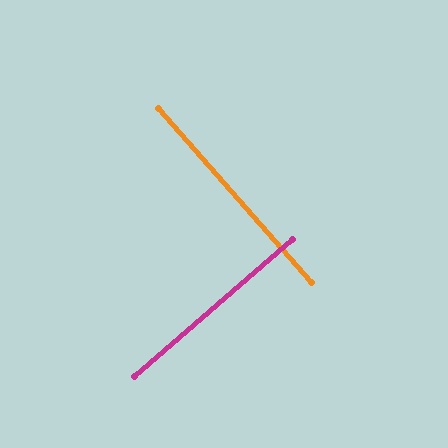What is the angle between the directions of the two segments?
Approximately 89 degrees.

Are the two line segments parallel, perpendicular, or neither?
Perpendicular — they meet at approximately 89°.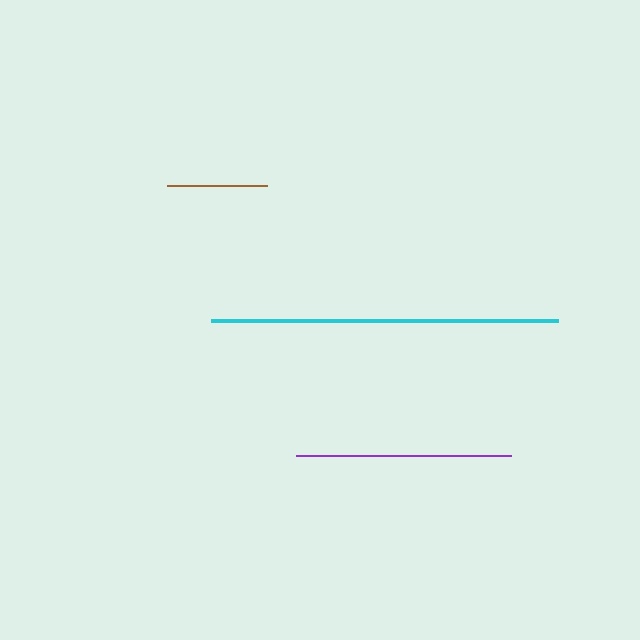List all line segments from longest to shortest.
From longest to shortest: cyan, purple, brown.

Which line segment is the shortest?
The brown line is the shortest at approximately 100 pixels.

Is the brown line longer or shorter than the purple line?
The purple line is longer than the brown line.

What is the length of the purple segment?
The purple segment is approximately 215 pixels long.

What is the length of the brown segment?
The brown segment is approximately 100 pixels long.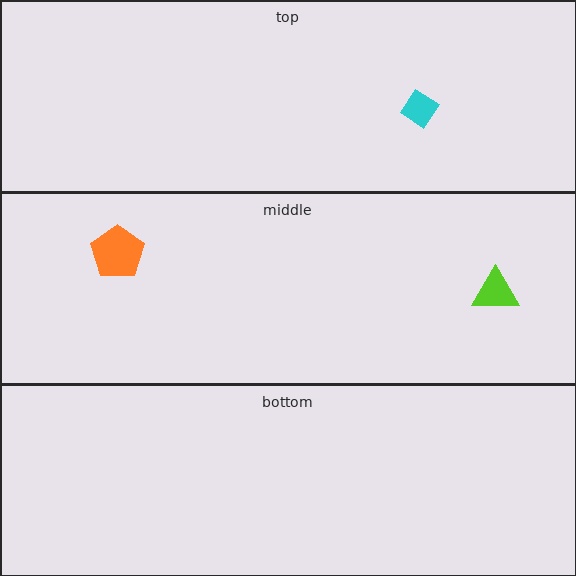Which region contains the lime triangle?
The middle region.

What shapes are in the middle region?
The lime triangle, the orange pentagon.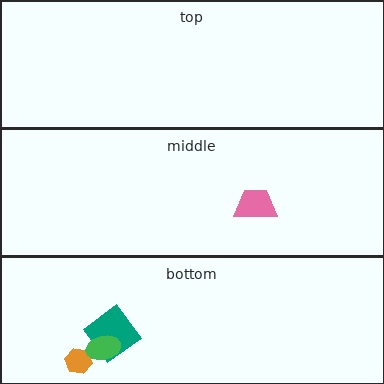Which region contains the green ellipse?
The bottom region.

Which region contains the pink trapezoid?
The middle region.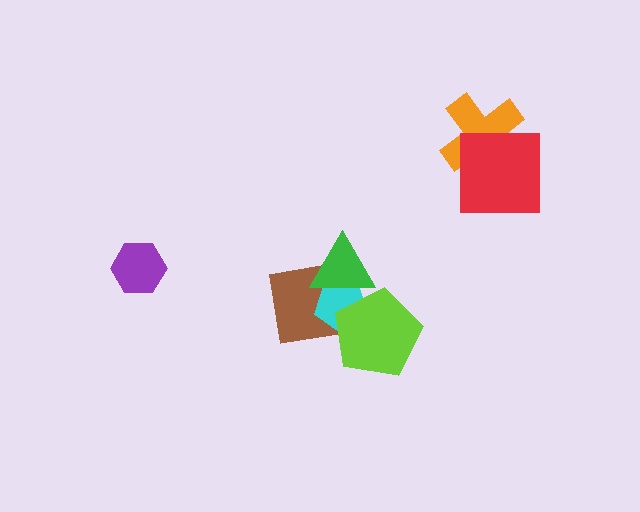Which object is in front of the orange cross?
The red square is in front of the orange cross.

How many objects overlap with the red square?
1 object overlaps with the red square.